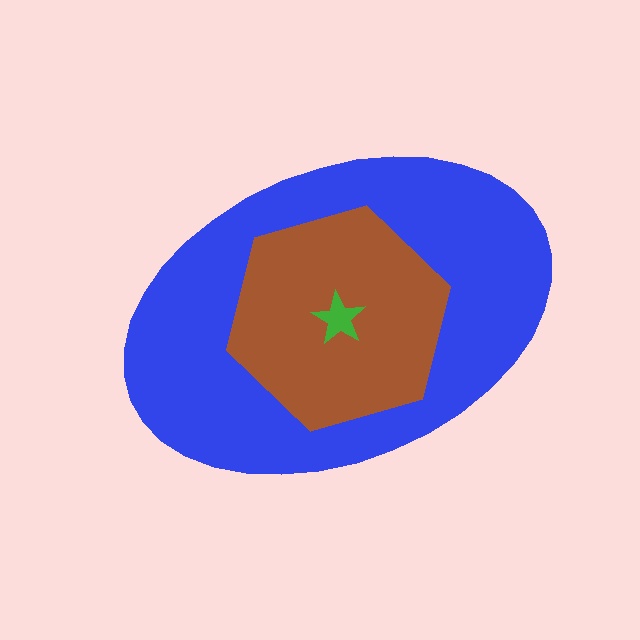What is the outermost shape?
The blue ellipse.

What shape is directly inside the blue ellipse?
The brown hexagon.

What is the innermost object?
The green star.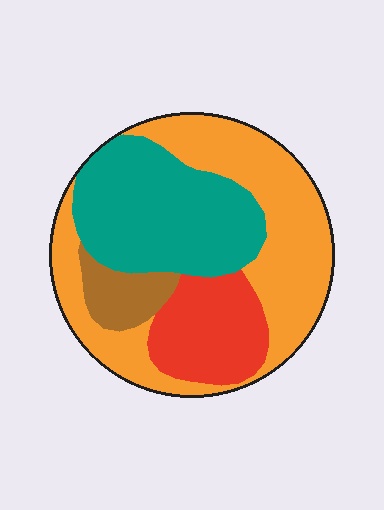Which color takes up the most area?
Orange, at roughly 45%.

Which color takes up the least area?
Brown, at roughly 10%.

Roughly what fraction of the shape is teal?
Teal covers about 30% of the shape.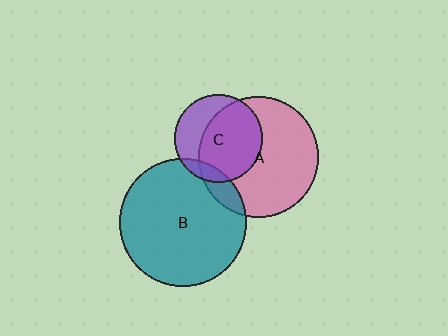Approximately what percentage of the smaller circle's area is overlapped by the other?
Approximately 65%.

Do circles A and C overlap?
Yes.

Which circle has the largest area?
Circle B (teal).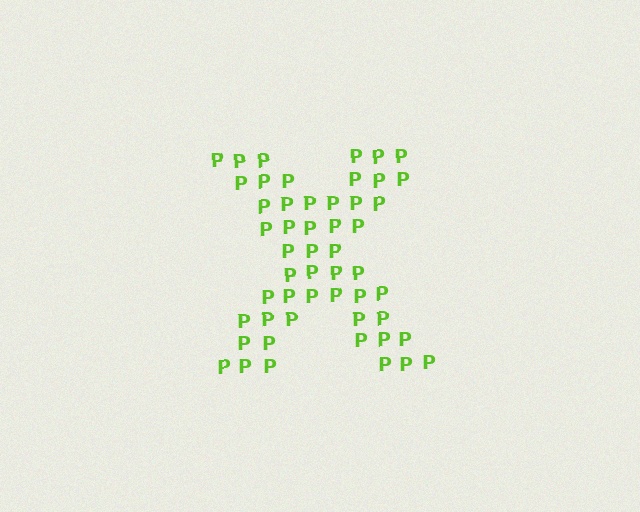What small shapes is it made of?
It is made of small letter P's.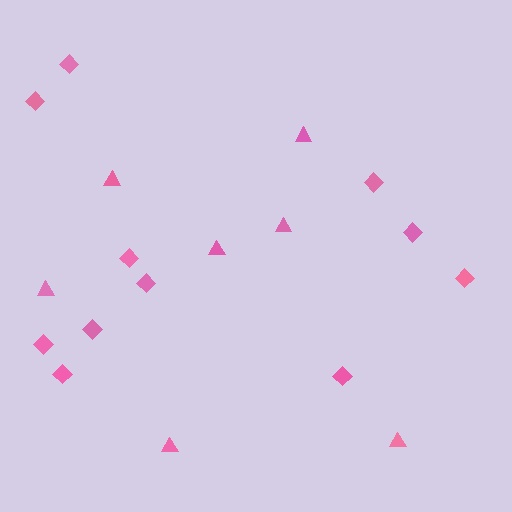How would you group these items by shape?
There are 2 groups: one group of triangles (7) and one group of diamonds (11).